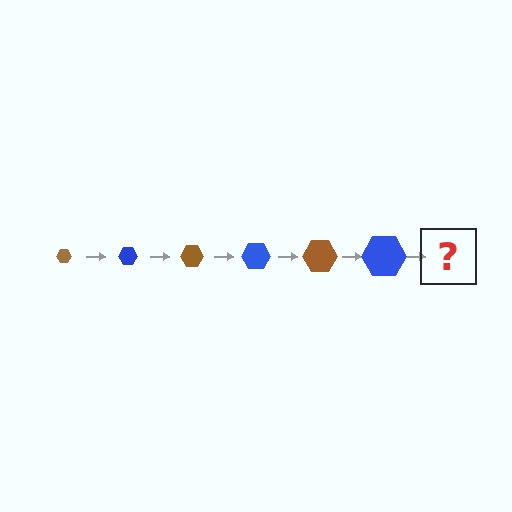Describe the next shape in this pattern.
It should be a brown hexagon, larger than the previous one.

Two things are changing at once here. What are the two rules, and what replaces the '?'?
The two rules are that the hexagon grows larger each step and the color cycles through brown and blue. The '?' should be a brown hexagon, larger than the previous one.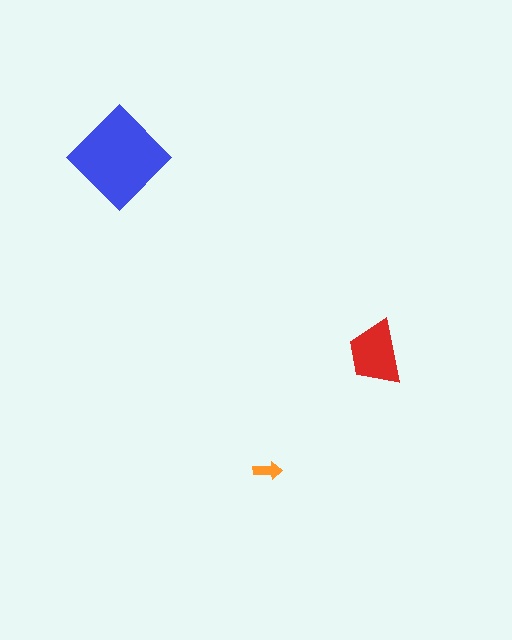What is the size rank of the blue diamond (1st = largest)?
1st.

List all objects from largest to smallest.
The blue diamond, the red trapezoid, the orange arrow.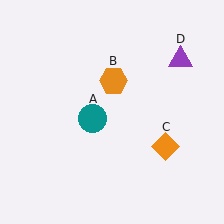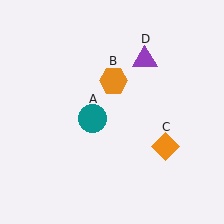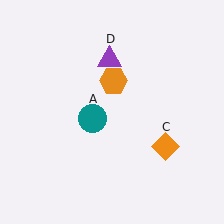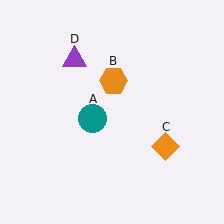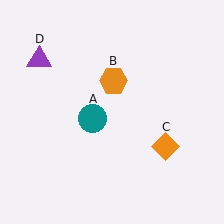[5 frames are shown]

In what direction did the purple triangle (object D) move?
The purple triangle (object D) moved left.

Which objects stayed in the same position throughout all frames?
Teal circle (object A) and orange hexagon (object B) and orange diamond (object C) remained stationary.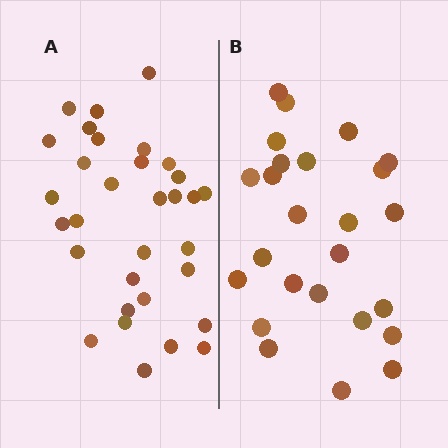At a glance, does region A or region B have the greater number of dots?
Region A (the left region) has more dots.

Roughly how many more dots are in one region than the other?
Region A has roughly 8 or so more dots than region B.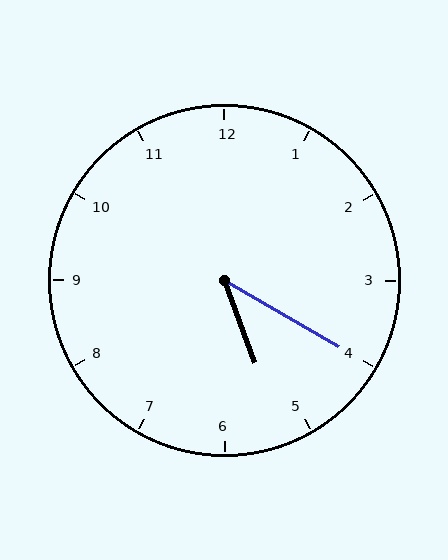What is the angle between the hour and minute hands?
Approximately 40 degrees.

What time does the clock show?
5:20.